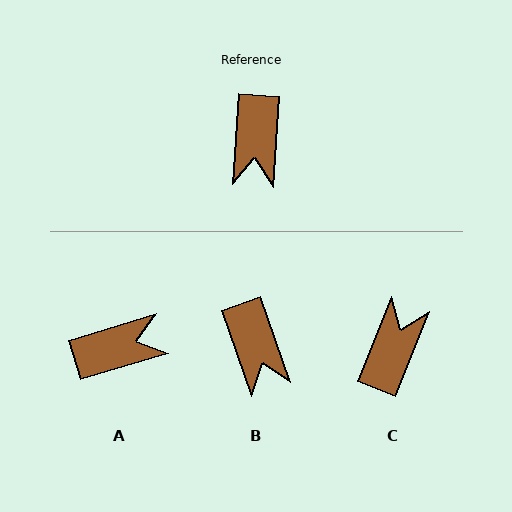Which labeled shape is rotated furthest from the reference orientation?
C, about 163 degrees away.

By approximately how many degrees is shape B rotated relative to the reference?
Approximately 24 degrees counter-clockwise.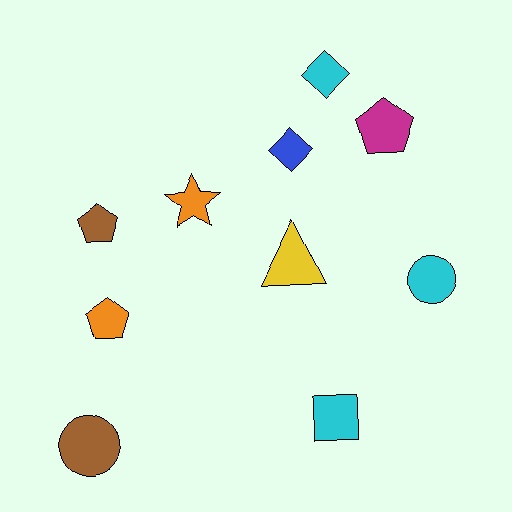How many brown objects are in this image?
There are 2 brown objects.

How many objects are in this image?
There are 10 objects.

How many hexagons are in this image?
There are no hexagons.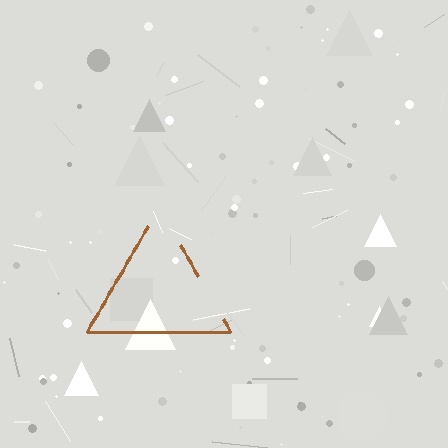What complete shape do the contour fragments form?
The contour fragments form a triangle.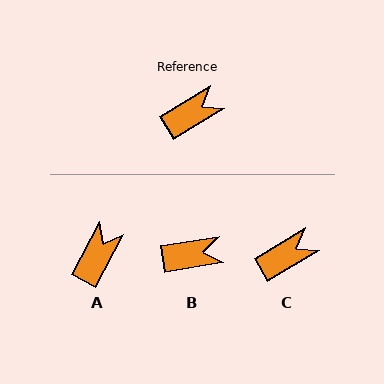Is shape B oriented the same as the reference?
No, it is off by about 22 degrees.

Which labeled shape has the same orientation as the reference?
C.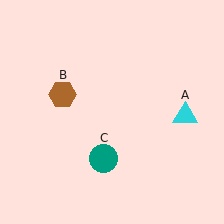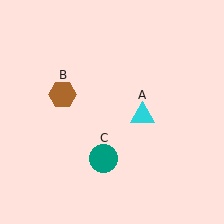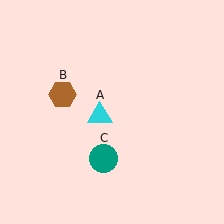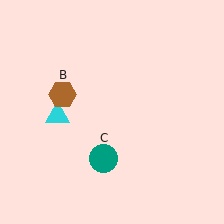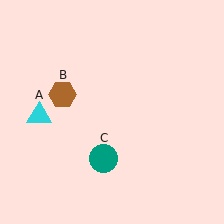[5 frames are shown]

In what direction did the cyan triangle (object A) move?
The cyan triangle (object A) moved left.